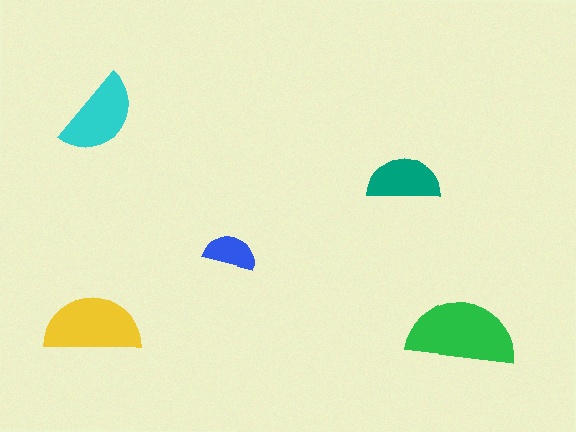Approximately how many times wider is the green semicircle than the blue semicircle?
About 2 times wider.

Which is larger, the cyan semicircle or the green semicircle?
The green one.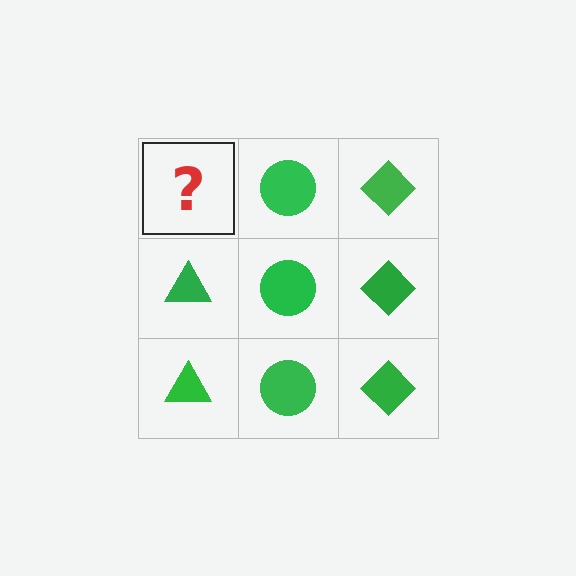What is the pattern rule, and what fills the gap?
The rule is that each column has a consistent shape. The gap should be filled with a green triangle.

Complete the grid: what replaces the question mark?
The question mark should be replaced with a green triangle.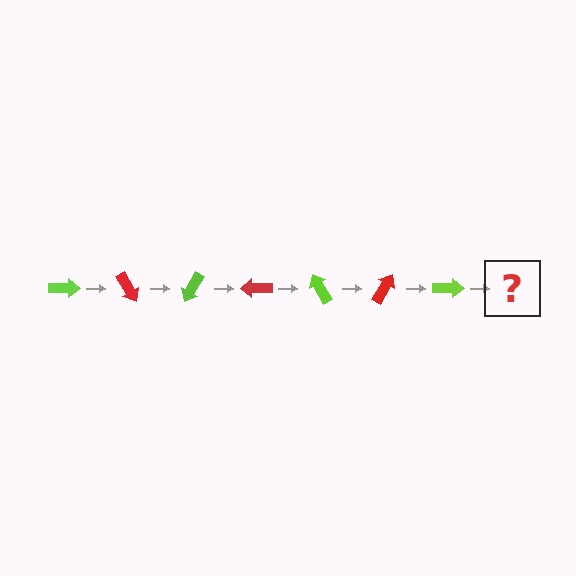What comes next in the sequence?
The next element should be a red arrow, rotated 420 degrees from the start.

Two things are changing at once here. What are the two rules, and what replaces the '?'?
The two rules are that it rotates 60 degrees each step and the color cycles through lime and red. The '?' should be a red arrow, rotated 420 degrees from the start.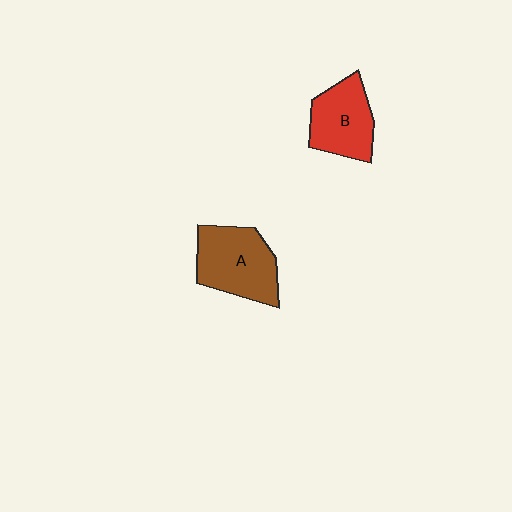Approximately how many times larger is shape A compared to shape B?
Approximately 1.2 times.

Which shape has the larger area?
Shape A (brown).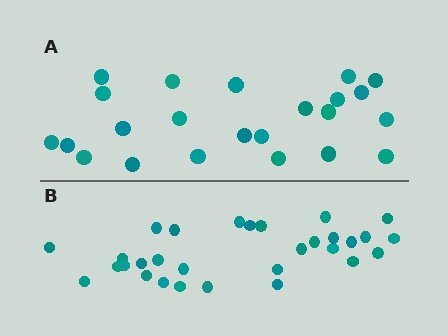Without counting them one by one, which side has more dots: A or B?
Region B (the bottom region) has more dots.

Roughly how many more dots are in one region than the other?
Region B has roughly 8 or so more dots than region A.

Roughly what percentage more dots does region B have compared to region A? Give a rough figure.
About 30% more.